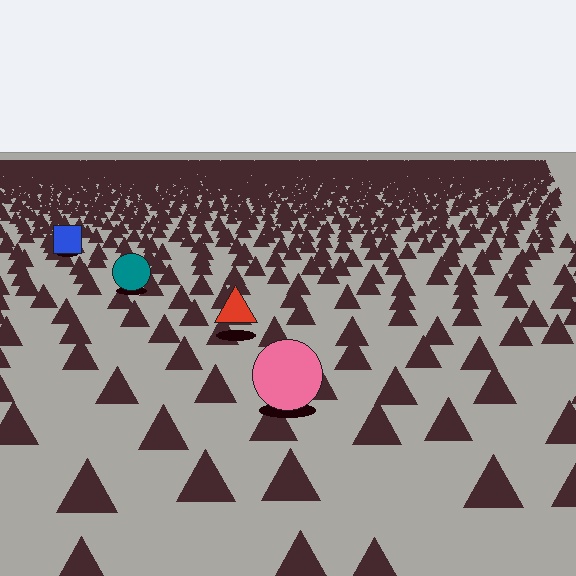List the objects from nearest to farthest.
From nearest to farthest: the pink circle, the red triangle, the teal circle, the blue square.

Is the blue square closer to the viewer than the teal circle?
No. The teal circle is closer — you can tell from the texture gradient: the ground texture is coarser near it.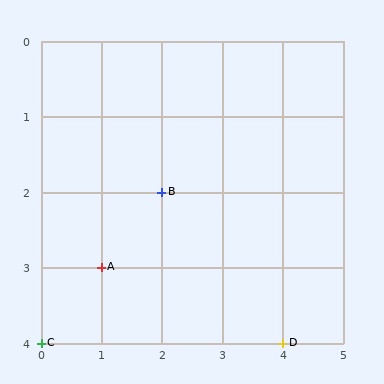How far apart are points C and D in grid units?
Points C and D are 4 columns apart.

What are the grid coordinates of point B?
Point B is at grid coordinates (2, 2).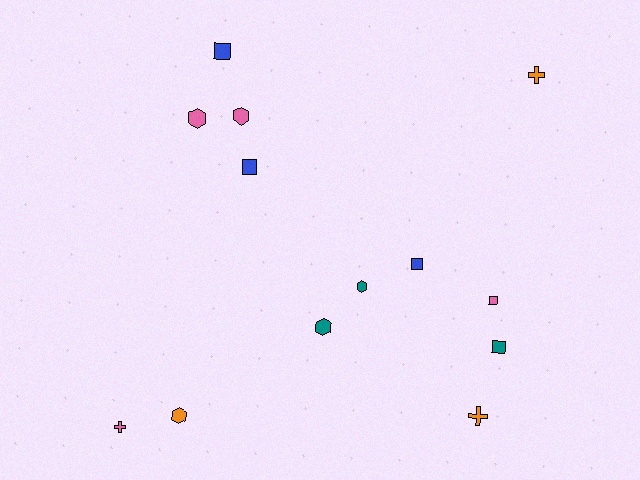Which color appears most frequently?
Pink, with 4 objects.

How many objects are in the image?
There are 13 objects.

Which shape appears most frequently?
Square, with 5 objects.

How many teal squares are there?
There is 1 teal square.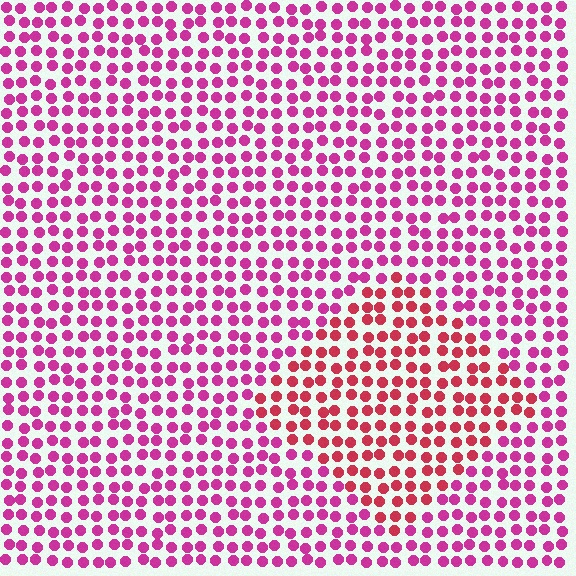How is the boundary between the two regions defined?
The boundary is defined purely by a slight shift in hue (about 31 degrees). Spacing, size, and orientation are identical on both sides.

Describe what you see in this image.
The image is filled with small magenta elements in a uniform arrangement. A diamond-shaped region is visible where the elements are tinted to a slightly different hue, forming a subtle color boundary.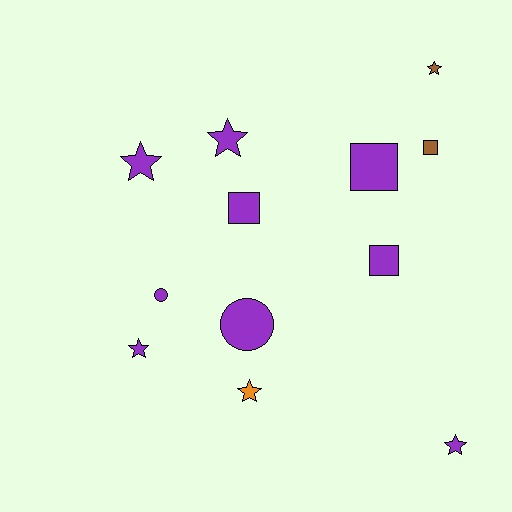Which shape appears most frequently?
Star, with 6 objects.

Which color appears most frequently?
Purple, with 9 objects.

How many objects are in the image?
There are 12 objects.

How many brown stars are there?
There is 1 brown star.